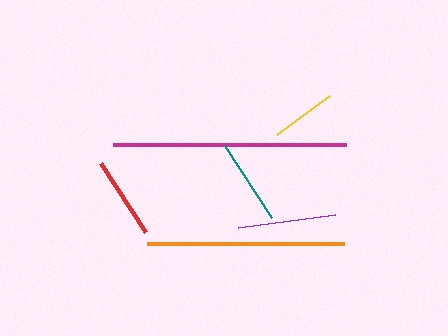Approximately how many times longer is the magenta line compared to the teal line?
The magenta line is approximately 2.7 times the length of the teal line.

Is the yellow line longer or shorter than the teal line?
The teal line is longer than the yellow line.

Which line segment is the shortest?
The yellow line is the shortest at approximately 65 pixels.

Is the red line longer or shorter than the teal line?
The teal line is longer than the red line.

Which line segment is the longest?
The magenta line is the longest at approximately 233 pixels.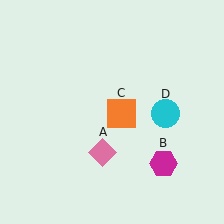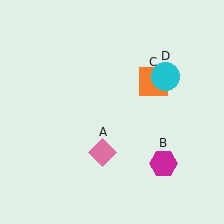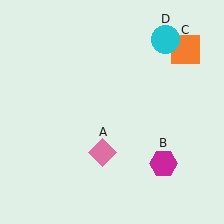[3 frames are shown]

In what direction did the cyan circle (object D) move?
The cyan circle (object D) moved up.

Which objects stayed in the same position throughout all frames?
Pink diamond (object A) and magenta hexagon (object B) remained stationary.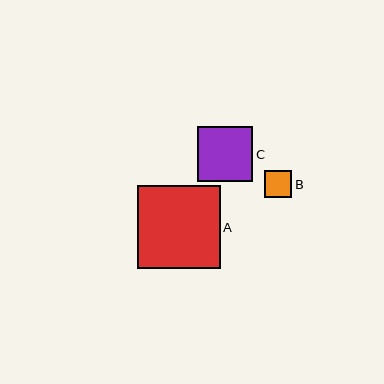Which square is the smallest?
Square B is the smallest with a size of approximately 27 pixels.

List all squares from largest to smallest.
From largest to smallest: A, C, B.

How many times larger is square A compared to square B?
Square A is approximately 3.1 times the size of square B.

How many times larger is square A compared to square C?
Square A is approximately 1.5 times the size of square C.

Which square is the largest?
Square A is the largest with a size of approximately 83 pixels.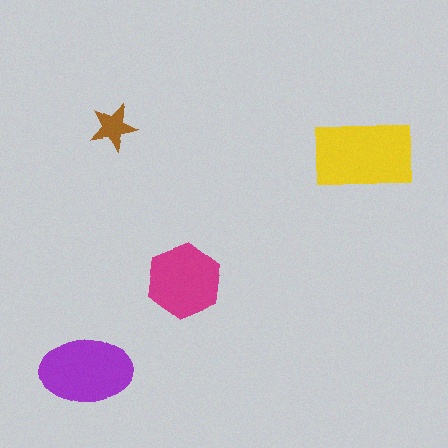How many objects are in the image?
There are 4 objects in the image.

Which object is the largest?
The yellow rectangle.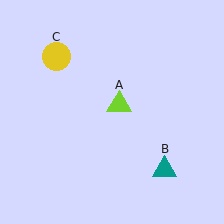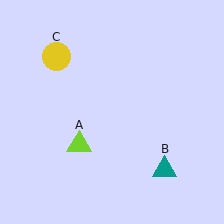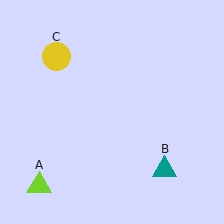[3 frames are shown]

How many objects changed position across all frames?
1 object changed position: lime triangle (object A).